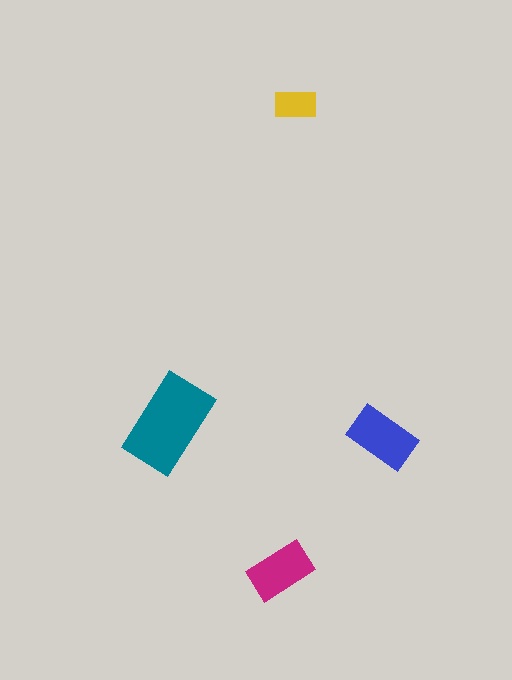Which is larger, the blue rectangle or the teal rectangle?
The teal one.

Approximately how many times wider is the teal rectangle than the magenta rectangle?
About 1.5 times wider.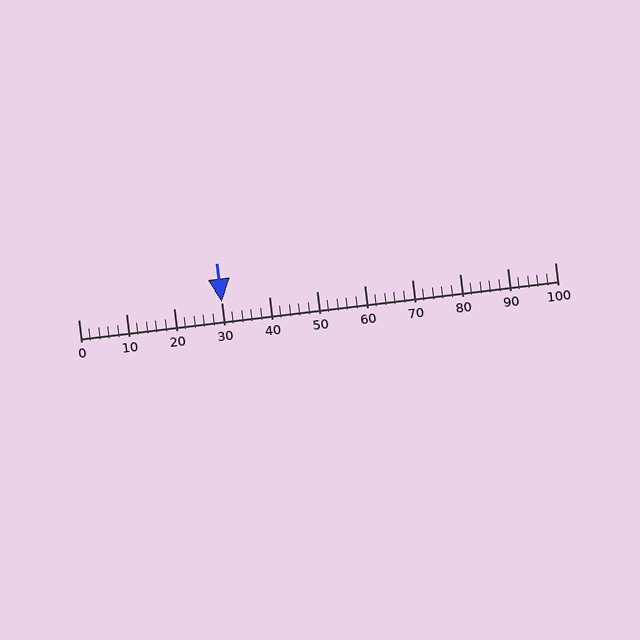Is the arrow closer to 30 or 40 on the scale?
The arrow is closer to 30.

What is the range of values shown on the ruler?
The ruler shows values from 0 to 100.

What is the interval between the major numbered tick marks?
The major tick marks are spaced 10 units apart.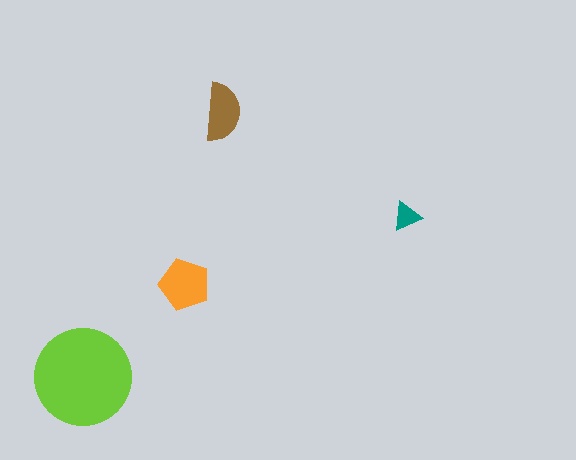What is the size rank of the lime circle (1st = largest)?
1st.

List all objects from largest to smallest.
The lime circle, the orange pentagon, the brown semicircle, the teal triangle.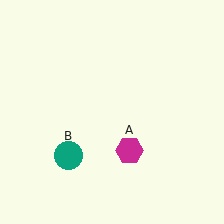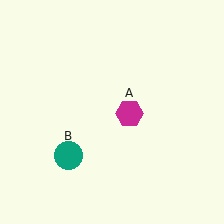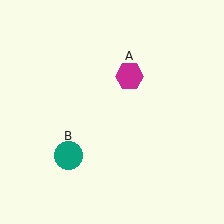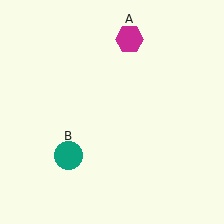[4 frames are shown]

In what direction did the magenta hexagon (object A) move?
The magenta hexagon (object A) moved up.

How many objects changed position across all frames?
1 object changed position: magenta hexagon (object A).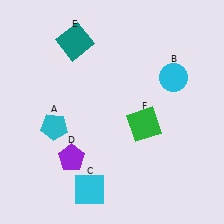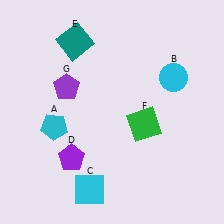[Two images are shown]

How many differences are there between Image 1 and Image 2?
There is 1 difference between the two images.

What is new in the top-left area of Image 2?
A purple pentagon (G) was added in the top-left area of Image 2.